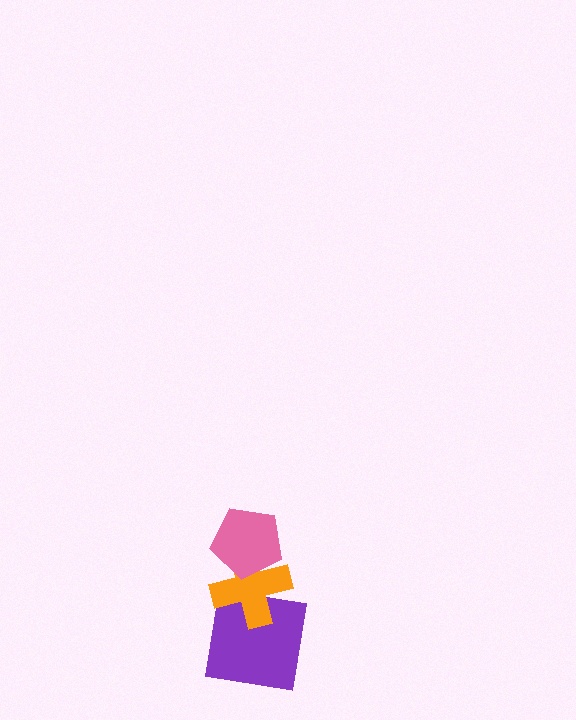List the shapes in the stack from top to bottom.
From top to bottom: the pink pentagon, the orange cross, the purple square.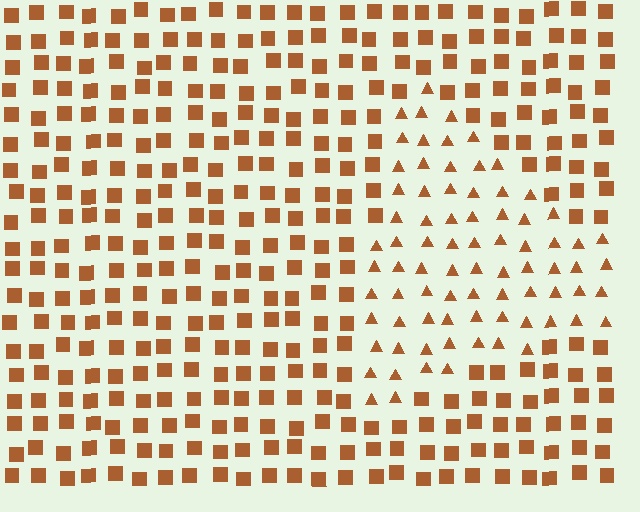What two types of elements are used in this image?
The image uses triangles inside the triangle region and squares outside it.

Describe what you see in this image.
The image is filled with small brown elements arranged in a uniform grid. A triangle-shaped region contains triangles, while the surrounding area contains squares. The boundary is defined purely by the change in element shape.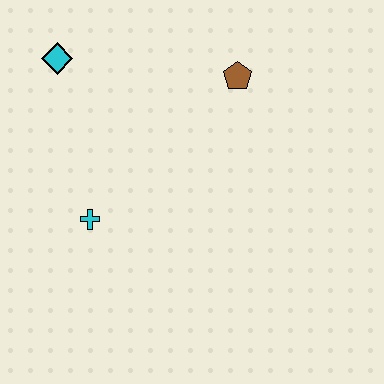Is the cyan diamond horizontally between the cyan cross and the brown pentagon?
No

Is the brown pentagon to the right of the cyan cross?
Yes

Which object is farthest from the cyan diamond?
The brown pentagon is farthest from the cyan diamond.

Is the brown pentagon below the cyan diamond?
Yes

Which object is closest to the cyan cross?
The cyan diamond is closest to the cyan cross.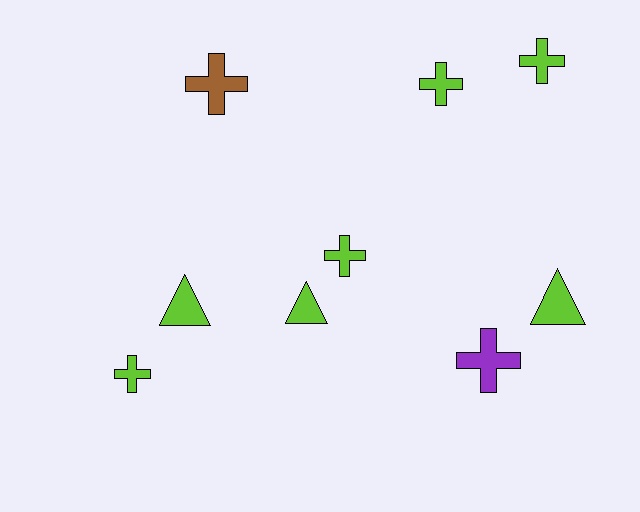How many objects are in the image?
There are 9 objects.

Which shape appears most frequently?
Cross, with 6 objects.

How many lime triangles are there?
There are 3 lime triangles.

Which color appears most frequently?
Lime, with 7 objects.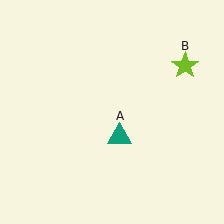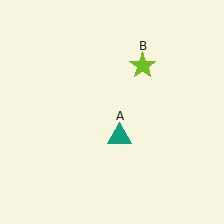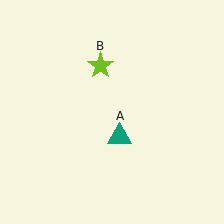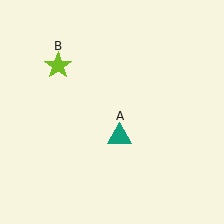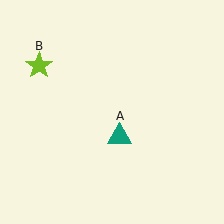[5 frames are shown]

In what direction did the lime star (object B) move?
The lime star (object B) moved left.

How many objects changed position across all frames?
1 object changed position: lime star (object B).